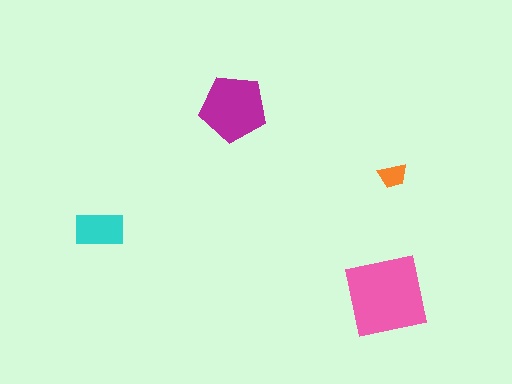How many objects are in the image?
There are 4 objects in the image.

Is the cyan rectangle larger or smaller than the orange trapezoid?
Larger.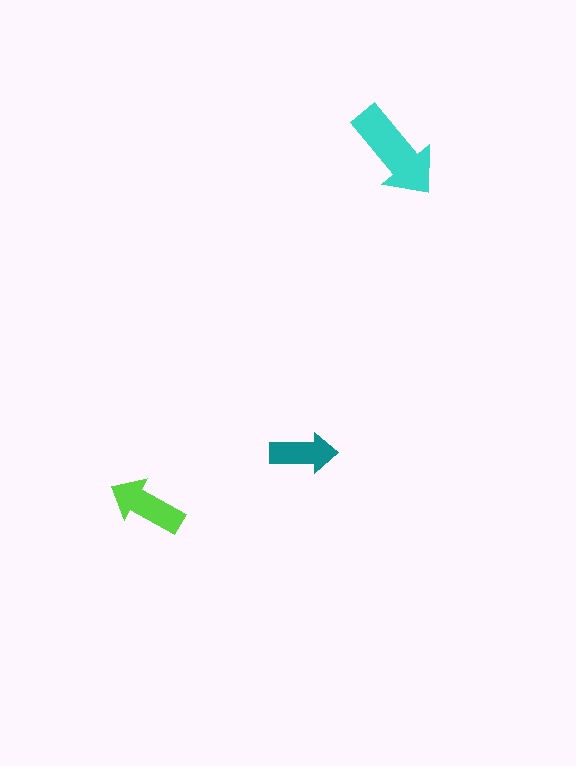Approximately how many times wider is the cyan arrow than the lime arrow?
About 1.5 times wider.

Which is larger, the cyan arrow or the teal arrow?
The cyan one.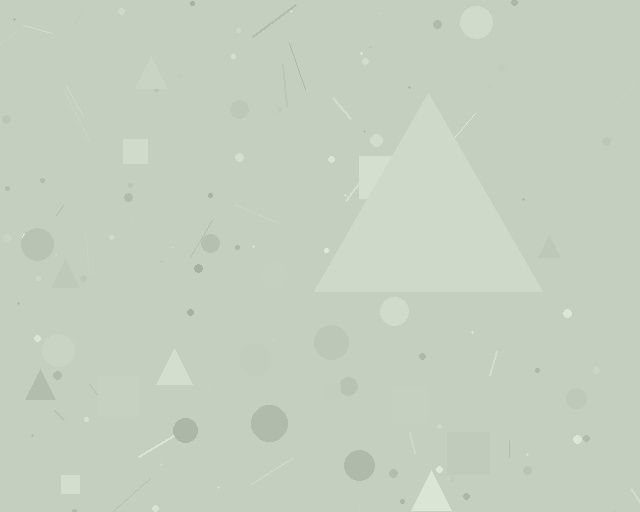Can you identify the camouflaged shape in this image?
The camouflaged shape is a triangle.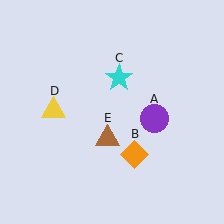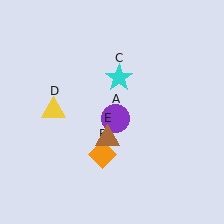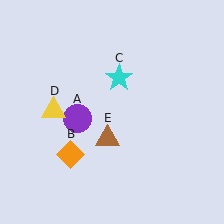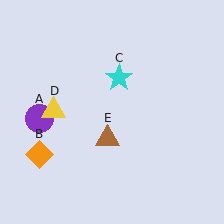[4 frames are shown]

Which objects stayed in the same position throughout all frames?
Cyan star (object C) and yellow triangle (object D) and brown triangle (object E) remained stationary.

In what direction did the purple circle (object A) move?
The purple circle (object A) moved left.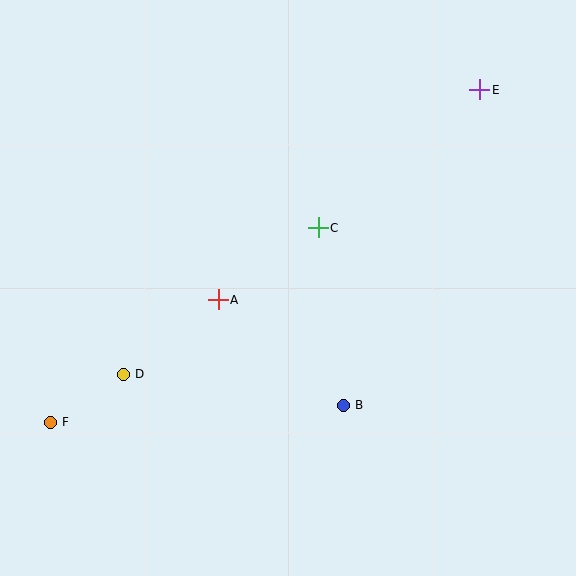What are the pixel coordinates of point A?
Point A is at (218, 300).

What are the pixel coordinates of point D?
Point D is at (123, 374).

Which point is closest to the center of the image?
Point C at (318, 228) is closest to the center.